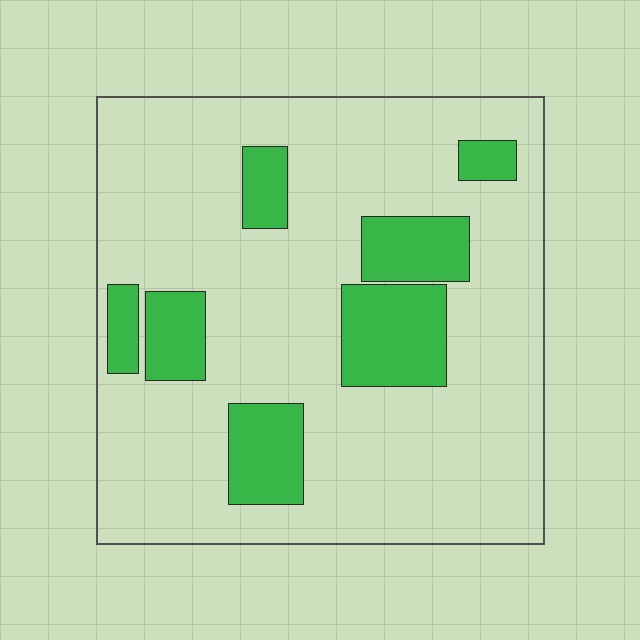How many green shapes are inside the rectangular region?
7.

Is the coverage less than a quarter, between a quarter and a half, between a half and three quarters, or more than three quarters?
Less than a quarter.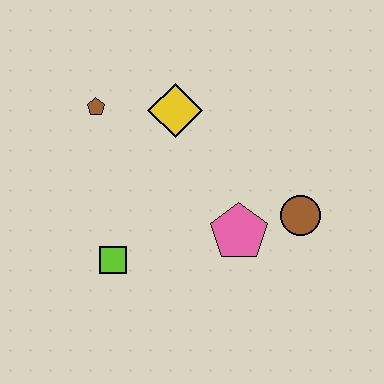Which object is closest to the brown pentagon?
The yellow diamond is closest to the brown pentagon.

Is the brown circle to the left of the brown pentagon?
No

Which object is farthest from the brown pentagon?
The brown circle is farthest from the brown pentagon.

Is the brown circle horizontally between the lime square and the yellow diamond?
No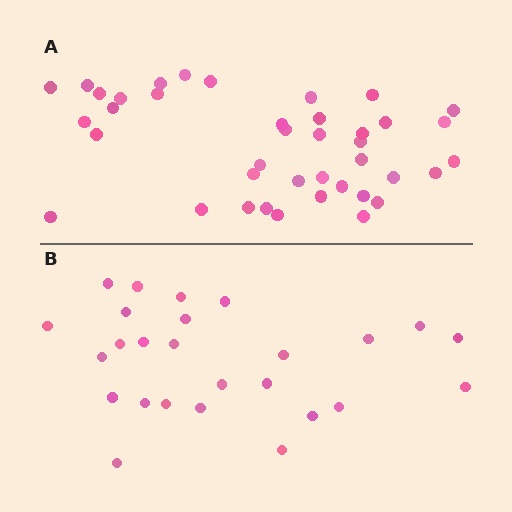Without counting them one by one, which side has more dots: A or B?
Region A (the top region) has more dots.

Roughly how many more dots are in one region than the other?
Region A has approximately 15 more dots than region B.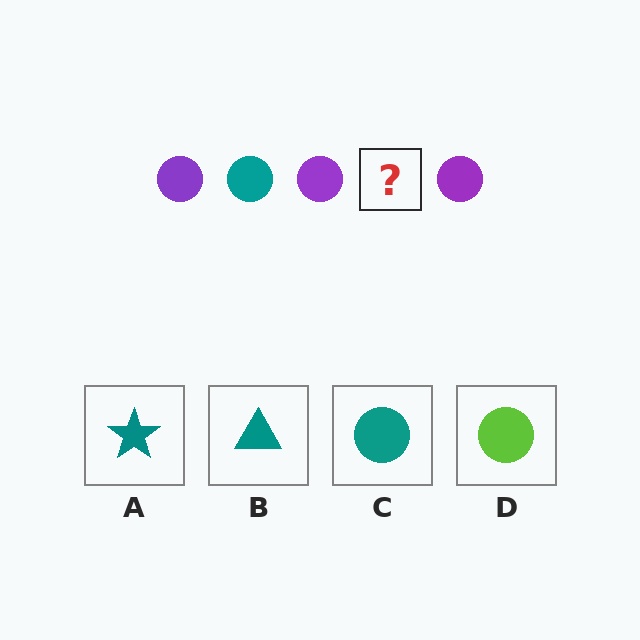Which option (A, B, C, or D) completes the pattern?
C.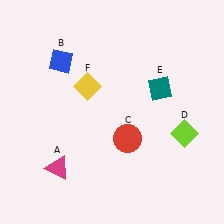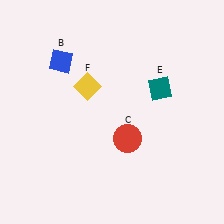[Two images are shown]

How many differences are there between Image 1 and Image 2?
There are 2 differences between the two images.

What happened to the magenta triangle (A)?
The magenta triangle (A) was removed in Image 2. It was in the bottom-left area of Image 1.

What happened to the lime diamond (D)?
The lime diamond (D) was removed in Image 2. It was in the bottom-right area of Image 1.